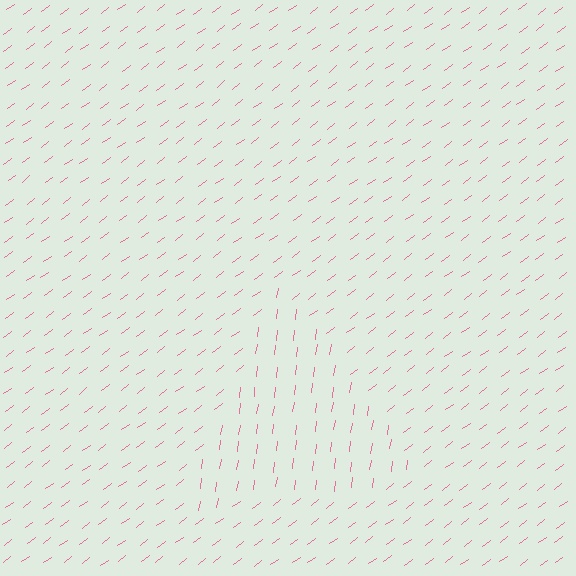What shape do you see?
I see a triangle.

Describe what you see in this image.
The image is filled with small pink line segments. A triangle region in the image has lines oriented differently from the surrounding lines, creating a visible texture boundary.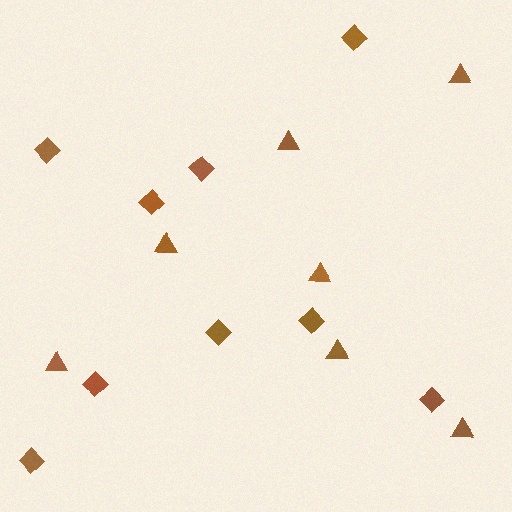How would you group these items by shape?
There are 2 groups: one group of triangles (7) and one group of diamonds (9).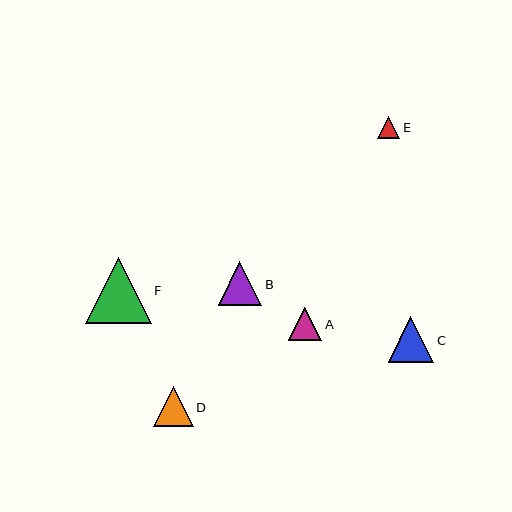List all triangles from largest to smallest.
From largest to smallest: F, C, B, D, A, E.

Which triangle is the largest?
Triangle F is the largest with a size of approximately 65 pixels.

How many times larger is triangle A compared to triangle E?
Triangle A is approximately 1.5 times the size of triangle E.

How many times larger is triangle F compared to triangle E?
Triangle F is approximately 3.0 times the size of triangle E.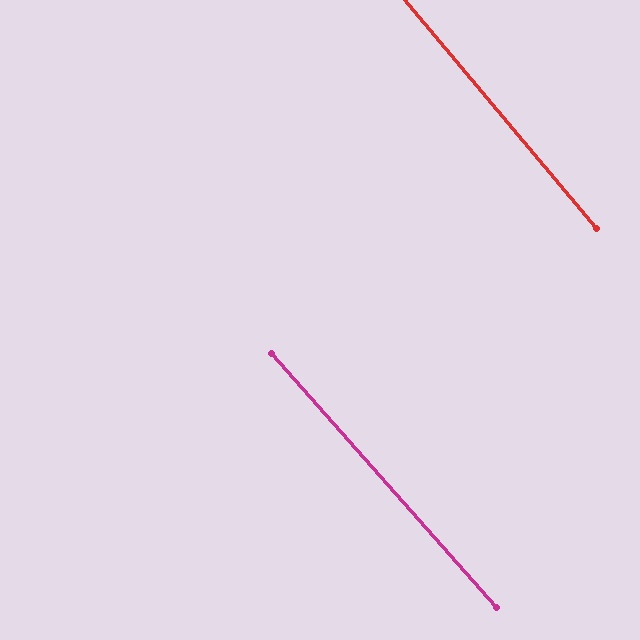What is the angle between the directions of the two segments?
Approximately 2 degrees.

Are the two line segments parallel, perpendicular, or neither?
Parallel — their directions differ by only 1.6°.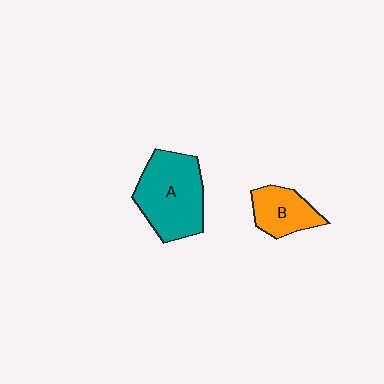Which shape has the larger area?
Shape A (teal).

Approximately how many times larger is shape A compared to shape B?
Approximately 1.9 times.